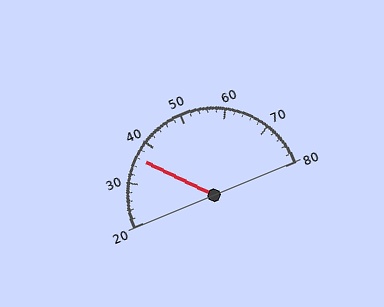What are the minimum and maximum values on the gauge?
The gauge ranges from 20 to 80.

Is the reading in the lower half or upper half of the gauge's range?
The reading is in the lower half of the range (20 to 80).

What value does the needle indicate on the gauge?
The needle indicates approximately 36.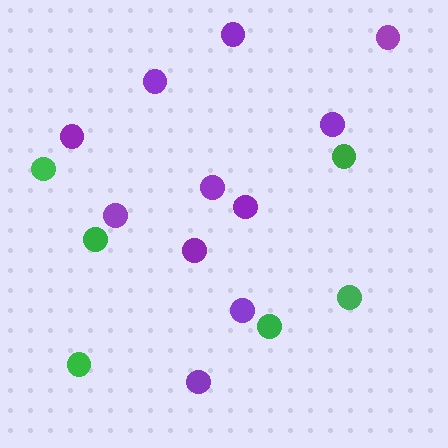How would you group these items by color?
There are 2 groups: one group of purple circles (11) and one group of green circles (6).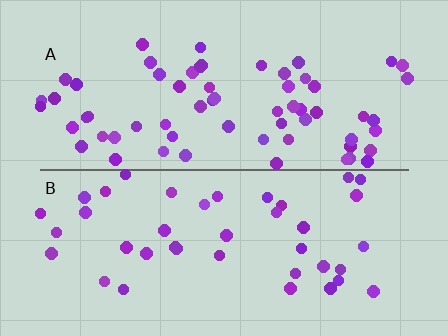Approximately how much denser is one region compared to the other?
Approximately 1.6× — region A over region B.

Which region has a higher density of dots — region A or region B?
A (the top).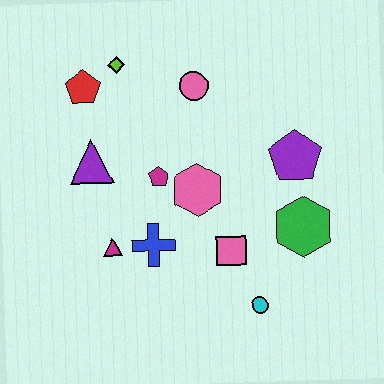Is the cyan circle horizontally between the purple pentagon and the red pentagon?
Yes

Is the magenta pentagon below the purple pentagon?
Yes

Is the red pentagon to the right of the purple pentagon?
No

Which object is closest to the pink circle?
The lime diamond is closest to the pink circle.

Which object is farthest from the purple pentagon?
The red pentagon is farthest from the purple pentagon.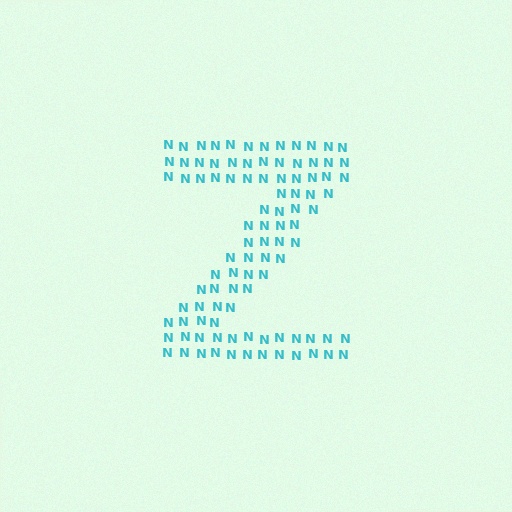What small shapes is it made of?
It is made of small letter N's.